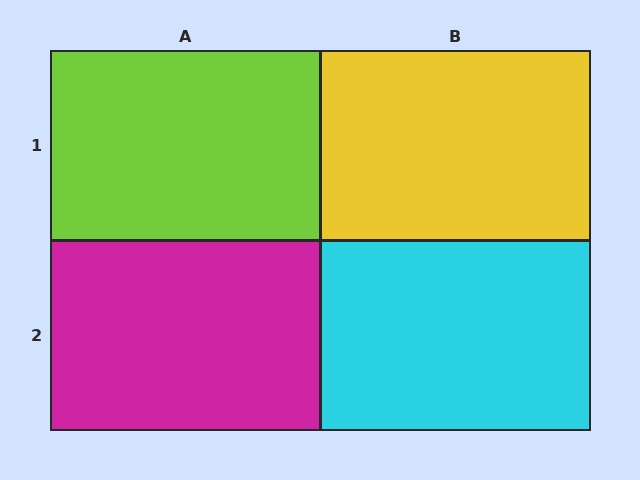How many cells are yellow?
1 cell is yellow.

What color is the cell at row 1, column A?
Lime.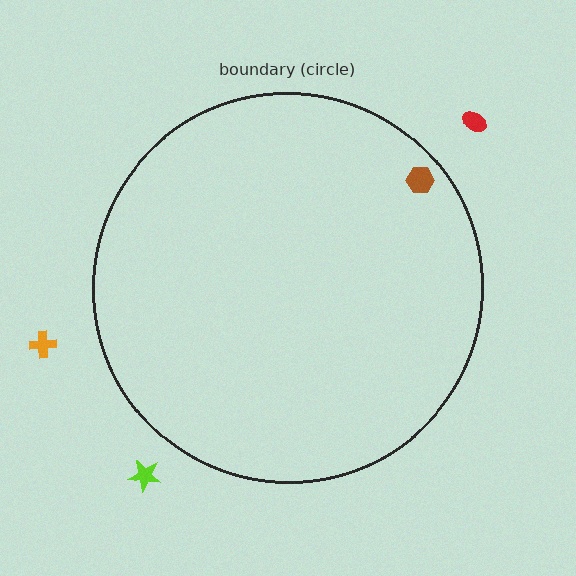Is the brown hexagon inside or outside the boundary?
Inside.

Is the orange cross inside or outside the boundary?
Outside.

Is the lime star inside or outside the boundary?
Outside.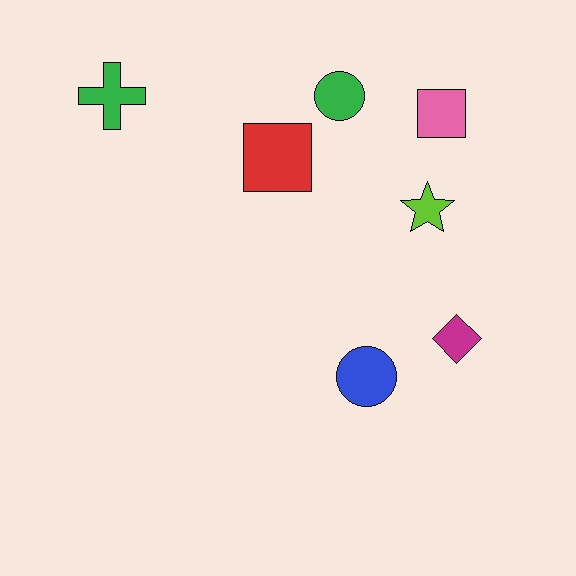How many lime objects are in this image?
There is 1 lime object.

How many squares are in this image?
There are 2 squares.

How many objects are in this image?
There are 7 objects.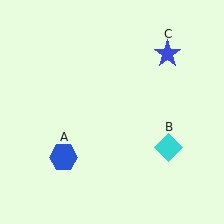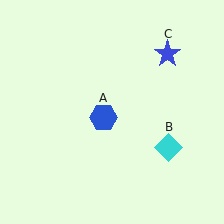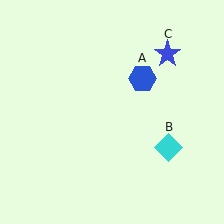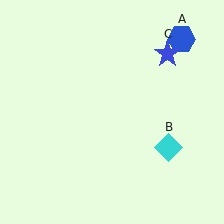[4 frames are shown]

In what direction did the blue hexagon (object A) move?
The blue hexagon (object A) moved up and to the right.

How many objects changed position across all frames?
1 object changed position: blue hexagon (object A).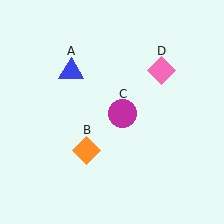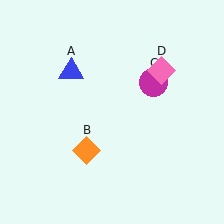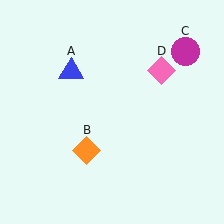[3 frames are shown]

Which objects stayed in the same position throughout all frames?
Blue triangle (object A) and orange diamond (object B) and pink diamond (object D) remained stationary.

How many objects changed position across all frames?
1 object changed position: magenta circle (object C).